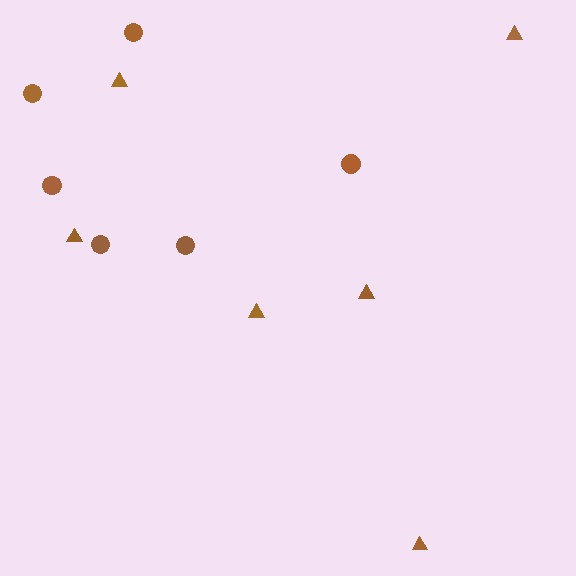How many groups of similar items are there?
There are 2 groups: one group of circles (6) and one group of triangles (6).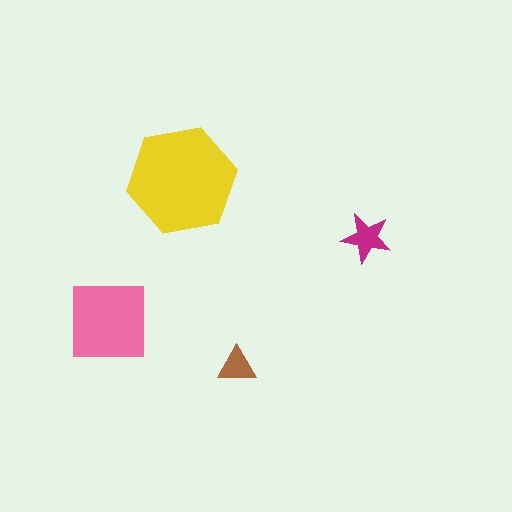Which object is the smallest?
The brown triangle.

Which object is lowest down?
The brown triangle is bottommost.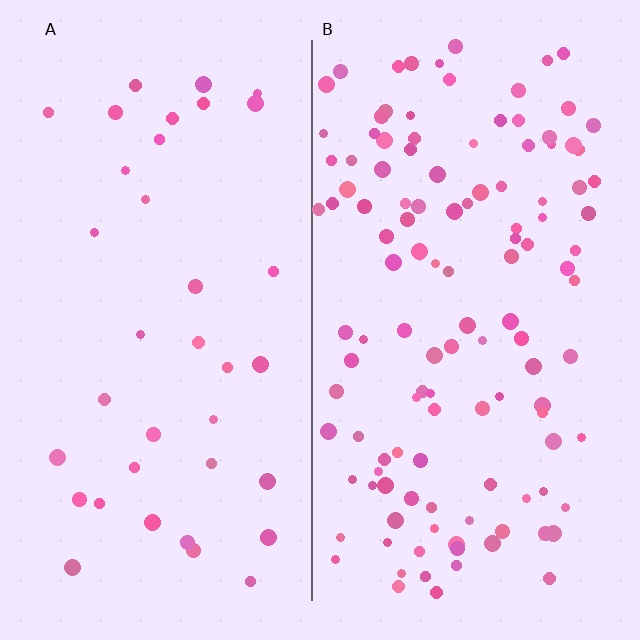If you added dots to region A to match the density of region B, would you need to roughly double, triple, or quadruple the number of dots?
Approximately triple.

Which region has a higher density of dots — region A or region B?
B (the right).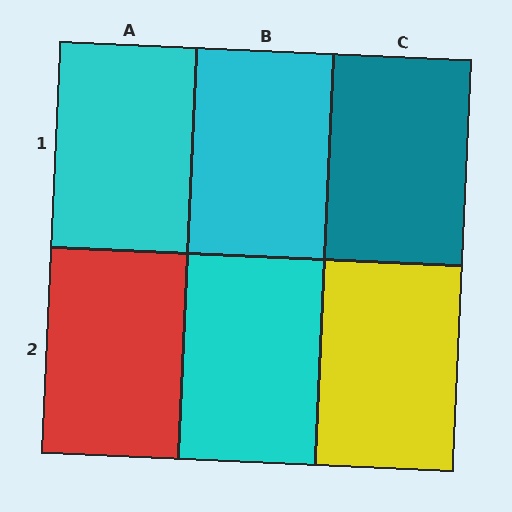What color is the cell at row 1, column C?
Teal.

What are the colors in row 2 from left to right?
Red, cyan, yellow.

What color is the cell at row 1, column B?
Cyan.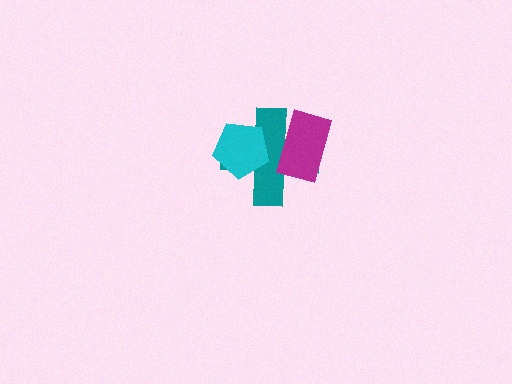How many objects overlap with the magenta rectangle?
1 object overlaps with the magenta rectangle.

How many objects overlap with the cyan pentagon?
1 object overlaps with the cyan pentagon.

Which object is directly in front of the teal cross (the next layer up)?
The magenta rectangle is directly in front of the teal cross.